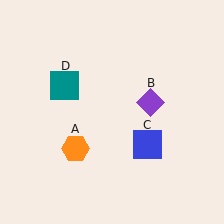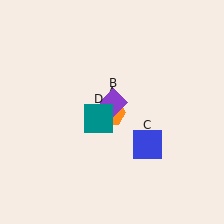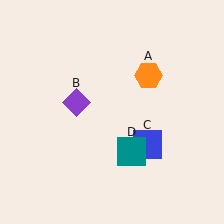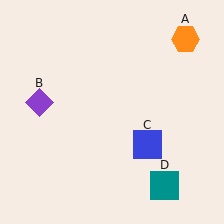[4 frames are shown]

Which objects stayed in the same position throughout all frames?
Blue square (object C) remained stationary.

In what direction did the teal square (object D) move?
The teal square (object D) moved down and to the right.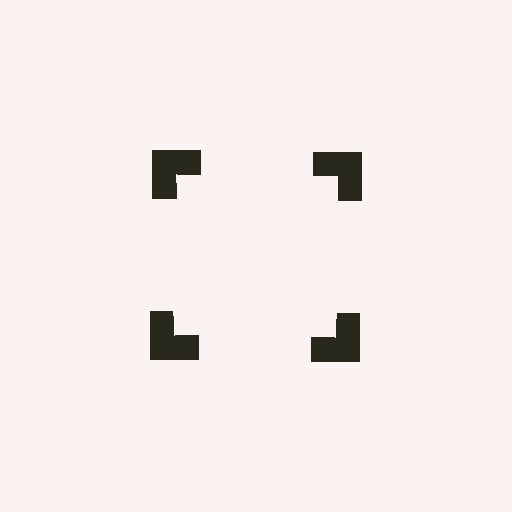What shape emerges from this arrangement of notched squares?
An illusory square — its edges are inferred from the aligned wedge cuts in the notched squares, not physically drawn.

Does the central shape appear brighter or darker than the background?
It typically appears slightly brighter than the background, even though no actual brightness change is drawn.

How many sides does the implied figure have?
4 sides.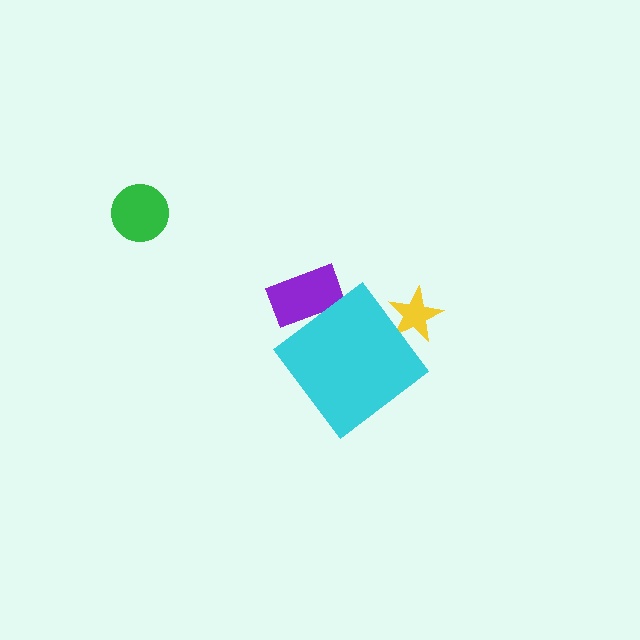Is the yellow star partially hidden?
Yes, the yellow star is partially hidden behind the cyan diamond.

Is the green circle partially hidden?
No, the green circle is fully visible.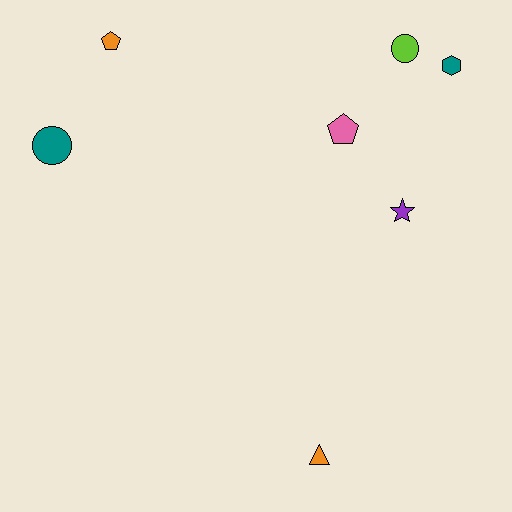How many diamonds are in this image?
There are no diamonds.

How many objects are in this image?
There are 7 objects.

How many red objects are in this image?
There are no red objects.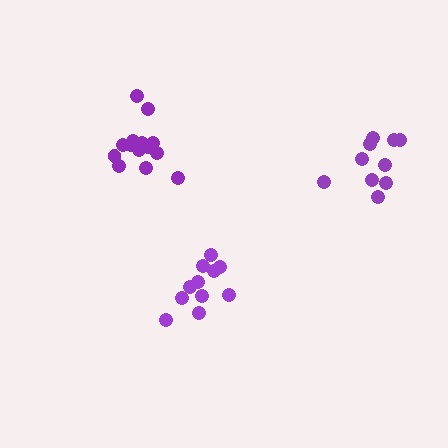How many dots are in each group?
Group 1: 10 dots, Group 2: 15 dots, Group 3: 11 dots (36 total).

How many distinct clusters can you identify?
There are 3 distinct clusters.